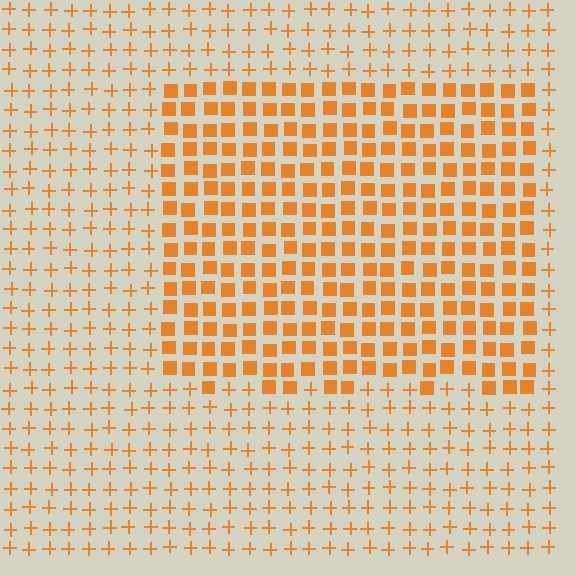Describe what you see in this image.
The image is filled with small orange elements arranged in a uniform grid. A rectangle-shaped region contains squares, while the surrounding area contains plus signs. The boundary is defined purely by the change in element shape.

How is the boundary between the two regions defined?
The boundary is defined by a change in element shape: squares inside vs. plus signs outside. All elements share the same color and spacing.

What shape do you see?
I see a rectangle.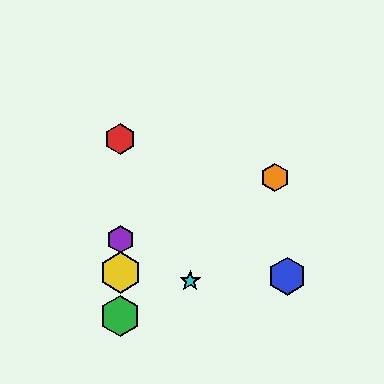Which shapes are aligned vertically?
The red hexagon, the green hexagon, the yellow hexagon, the purple hexagon are aligned vertically.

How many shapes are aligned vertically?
4 shapes (the red hexagon, the green hexagon, the yellow hexagon, the purple hexagon) are aligned vertically.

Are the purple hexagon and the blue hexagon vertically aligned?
No, the purple hexagon is at x≈120 and the blue hexagon is at x≈287.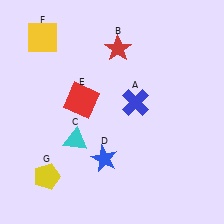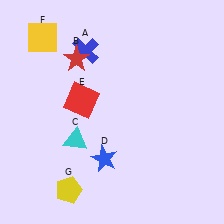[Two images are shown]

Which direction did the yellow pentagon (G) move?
The yellow pentagon (G) moved right.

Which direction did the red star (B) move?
The red star (B) moved left.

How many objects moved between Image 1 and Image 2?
3 objects moved between the two images.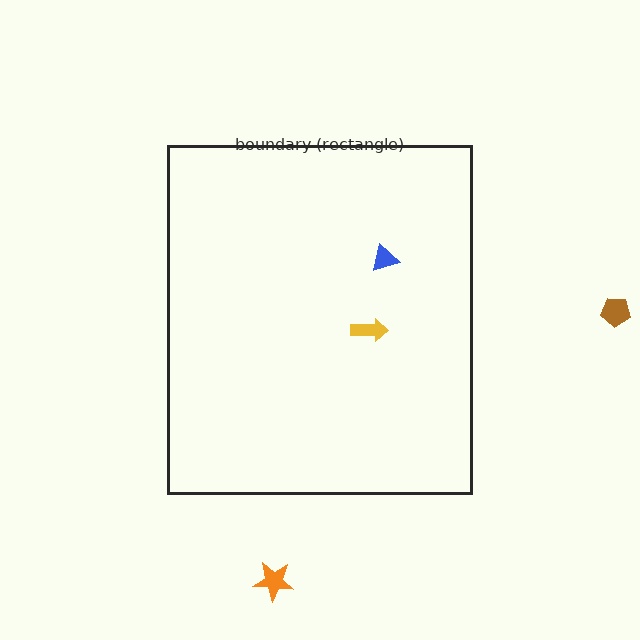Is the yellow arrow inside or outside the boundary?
Inside.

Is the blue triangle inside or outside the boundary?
Inside.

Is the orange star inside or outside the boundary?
Outside.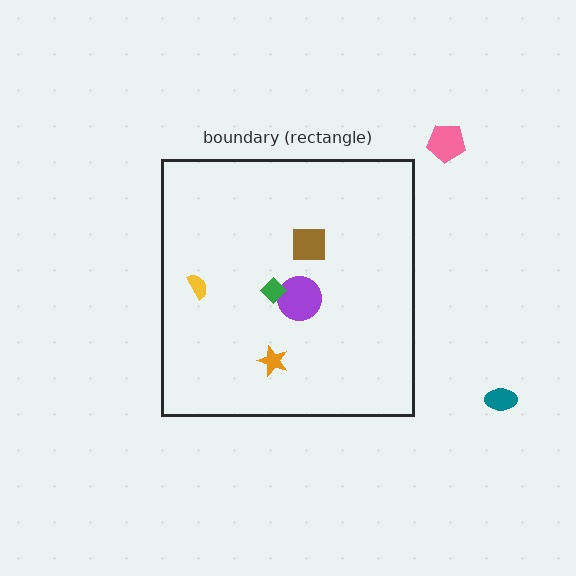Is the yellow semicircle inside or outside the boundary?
Inside.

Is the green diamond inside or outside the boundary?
Inside.